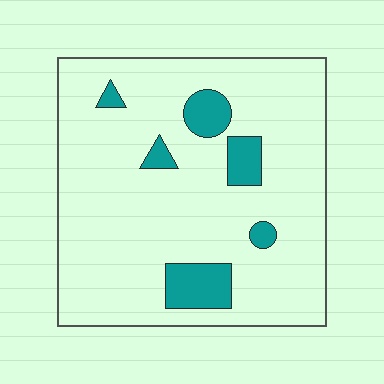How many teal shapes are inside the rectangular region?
6.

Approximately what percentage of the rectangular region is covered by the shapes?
Approximately 10%.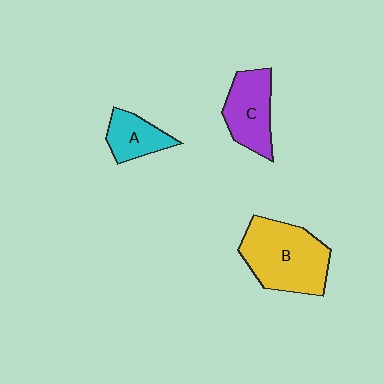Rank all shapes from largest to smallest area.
From largest to smallest: B (yellow), C (purple), A (cyan).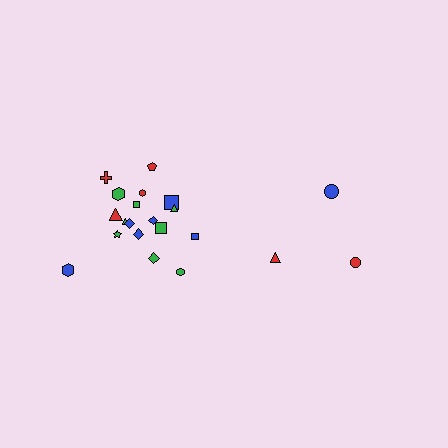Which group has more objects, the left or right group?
The left group.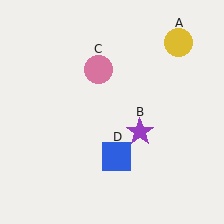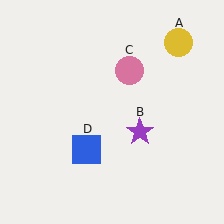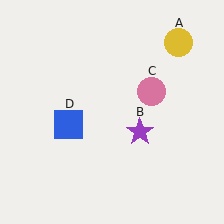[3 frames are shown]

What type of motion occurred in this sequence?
The pink circle (object C), blue square (object D) rotated clockwise around the center of the scene.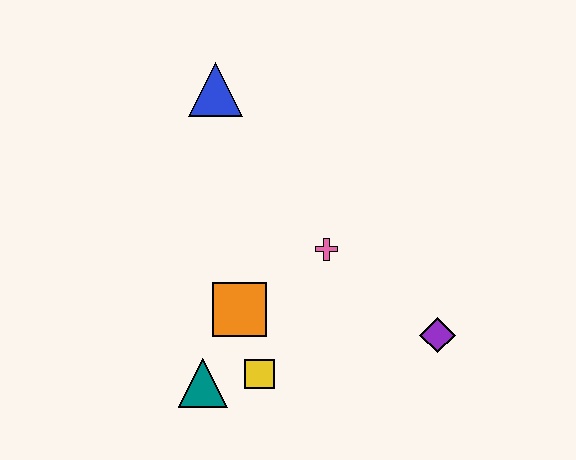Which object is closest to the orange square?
The yellow square is closest to the orange square.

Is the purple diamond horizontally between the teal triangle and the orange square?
No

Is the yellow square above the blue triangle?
No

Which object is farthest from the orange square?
The blue triangle is farthest from the orange square.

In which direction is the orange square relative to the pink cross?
The orange square is to the left of the pink cross.